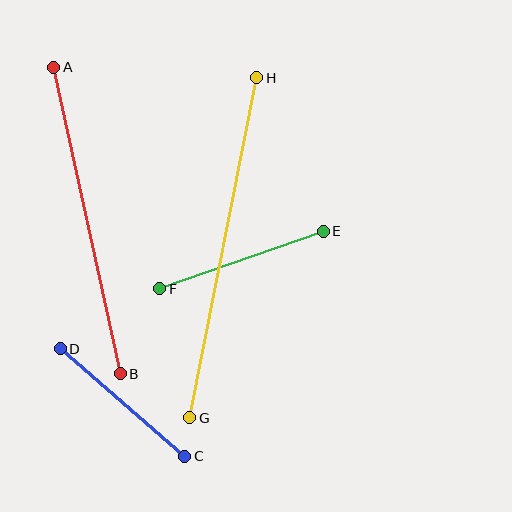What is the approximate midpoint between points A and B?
The midpoint is at approximately (87, 221) pixels.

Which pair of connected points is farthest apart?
Points G and H are farthest apart.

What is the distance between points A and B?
The distance is approximately 313 pixels.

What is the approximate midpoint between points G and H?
The midpoint is at approximately (223, 248) pixels.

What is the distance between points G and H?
The distance is approximately 346 pixels.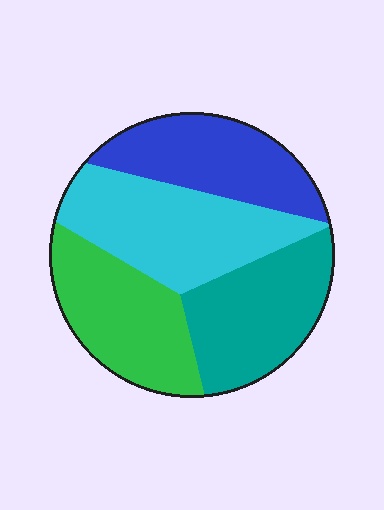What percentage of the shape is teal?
Teal covers around 25% of the shape.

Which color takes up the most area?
Cyan, at roughly 30%.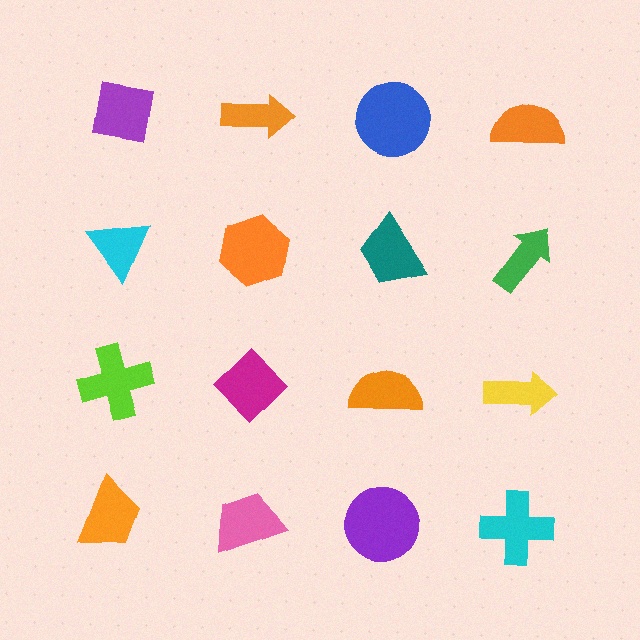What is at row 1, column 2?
An orange arrow.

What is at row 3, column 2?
A magenta diamond.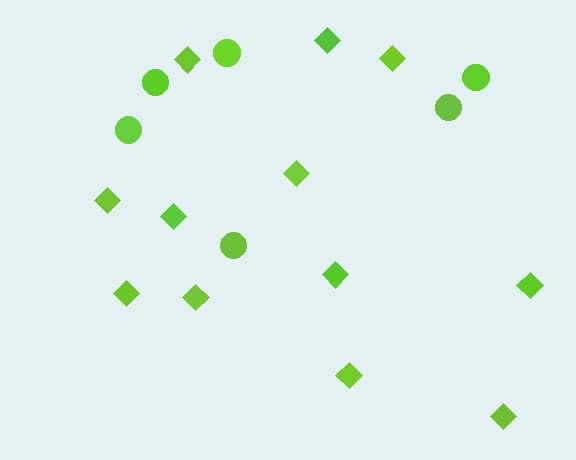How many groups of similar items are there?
There are 2 groups: one group of circles (6) and one group of diamonds (12).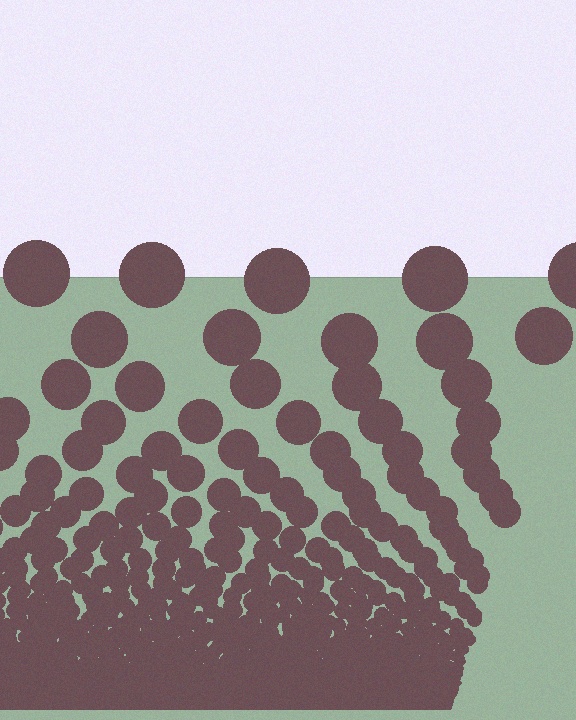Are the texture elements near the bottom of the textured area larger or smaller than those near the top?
Smaller. The gradient is inverted — elements near the bottom are smaller and denser.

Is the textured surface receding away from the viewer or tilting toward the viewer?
The surface appears to tilt toward the viewer. Texture elements get larger and sparser toward the top.